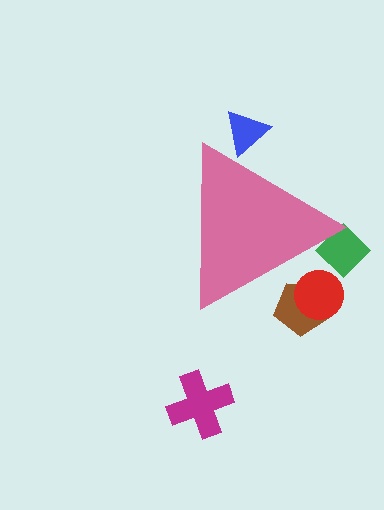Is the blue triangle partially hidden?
Yes, the blue triangle is partially hidden behind the pink triangle.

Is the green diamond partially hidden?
Yes, the green diamond is partially hidden behind the pink triangle.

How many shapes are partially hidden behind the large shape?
4 shapes are partially hidden.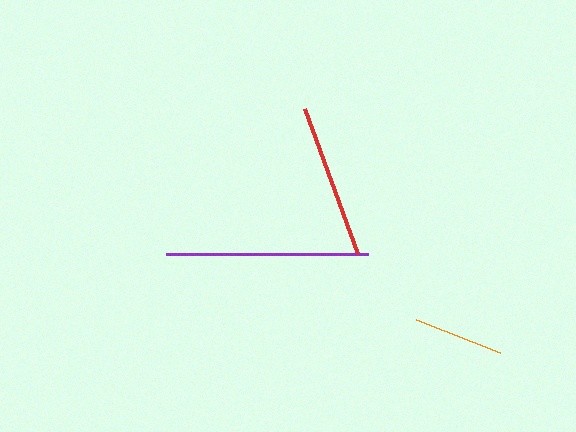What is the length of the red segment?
The red segment is approximately 155 pixels long.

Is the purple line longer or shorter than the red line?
The purple line is longer than the red line.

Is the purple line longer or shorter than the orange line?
The purple line is longer than the orange line.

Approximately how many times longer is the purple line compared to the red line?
The purple line is approximately 1.3 times the length of the red line.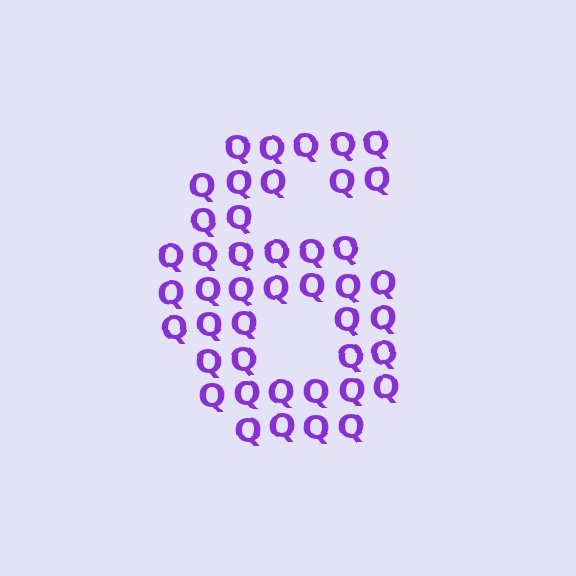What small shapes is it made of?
It is made of small letter Q's.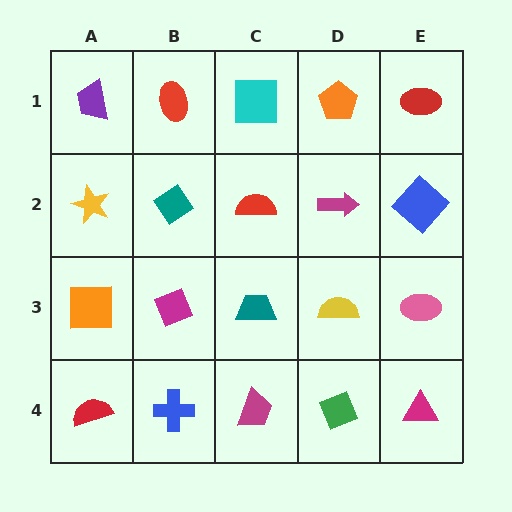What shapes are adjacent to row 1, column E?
A blue diamond (row 2, column E), an orange pentagon (row 1, column D).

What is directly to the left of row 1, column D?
A cyan square.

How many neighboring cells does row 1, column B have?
3.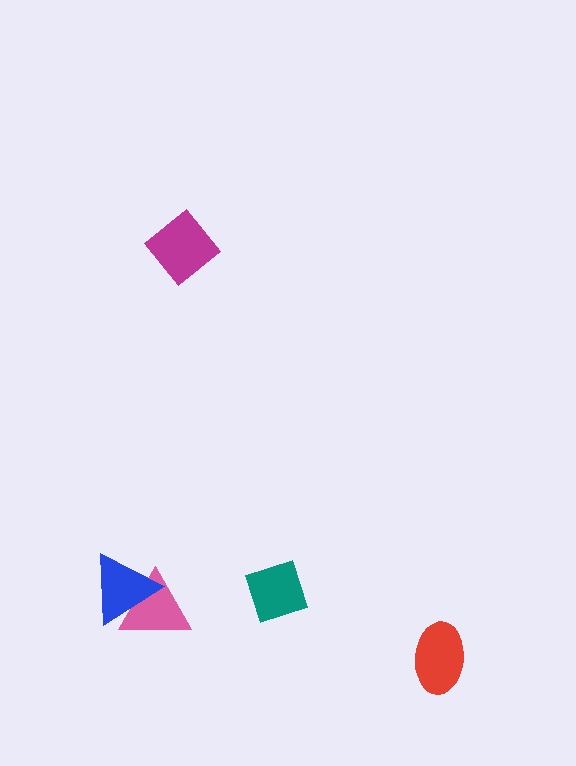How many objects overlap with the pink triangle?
1 object overlaps with the pink triangle.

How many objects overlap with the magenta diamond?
0 objects overlap with the magenta diamond.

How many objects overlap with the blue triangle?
1 object overlaps with the blue triangle.